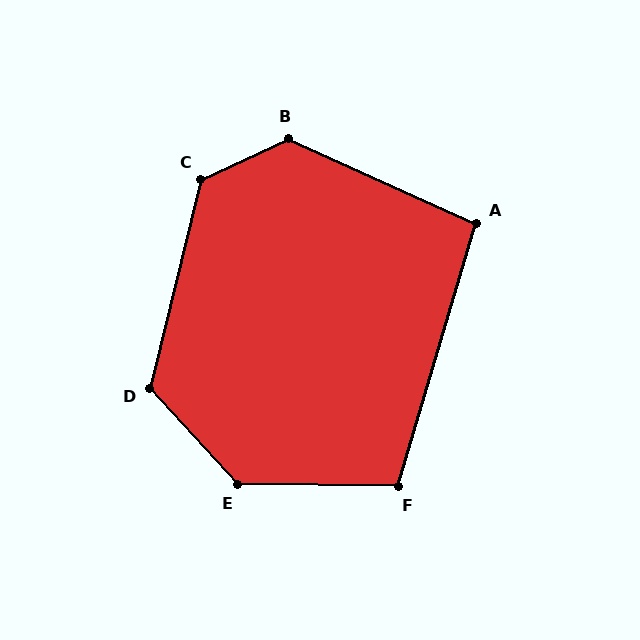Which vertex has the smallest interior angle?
A, at approximately 98 degrees.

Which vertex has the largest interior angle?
E, at approximately 133 degrees.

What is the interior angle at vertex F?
Approximately 106 degrees (obtuse).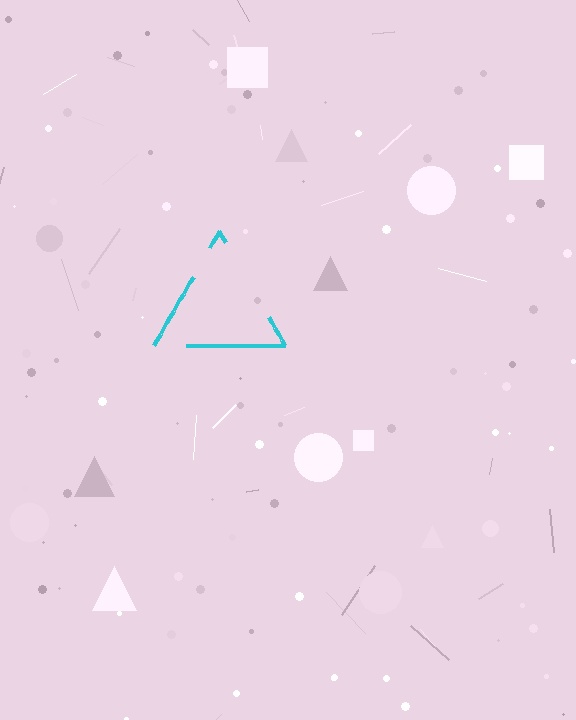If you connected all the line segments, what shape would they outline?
They would outline a triangle.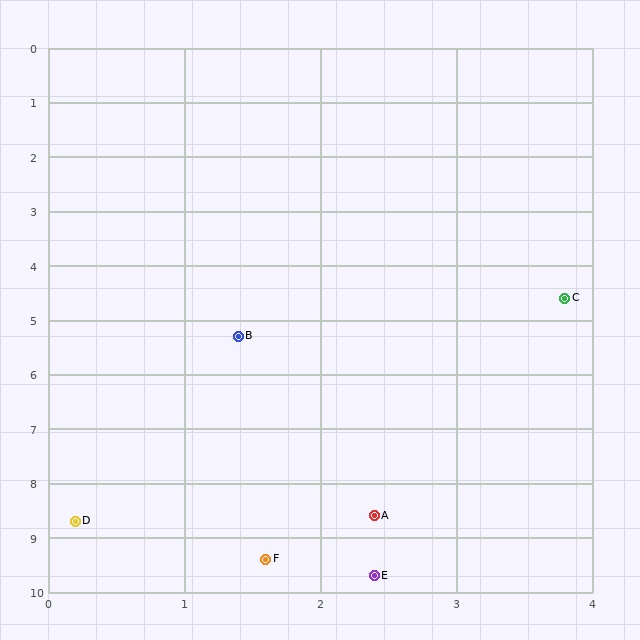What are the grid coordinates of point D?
Point D is at approximately (0.2, 8.7).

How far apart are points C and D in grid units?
Points C and D are about 5.5 grid units apart.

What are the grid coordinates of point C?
Point C is at approximately (3.8, 4.6).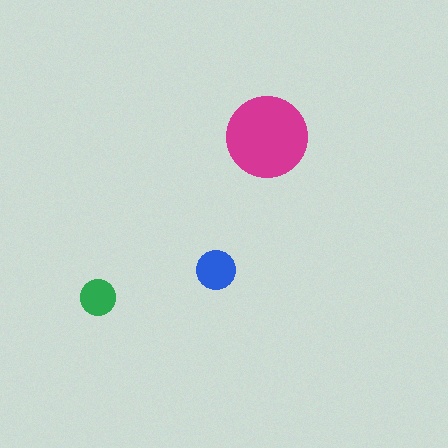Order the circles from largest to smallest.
the magenta one, the blue one, the green one.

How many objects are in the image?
There are 3 objects in the image.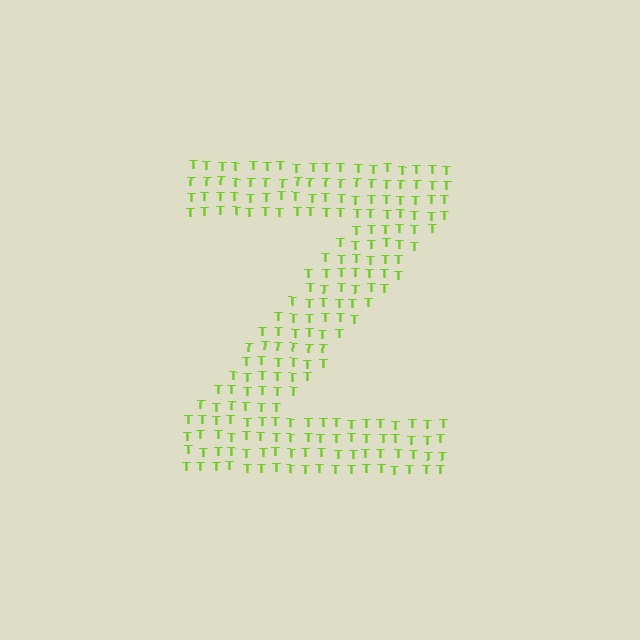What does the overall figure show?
The overall figure shows the letter Z.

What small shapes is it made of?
It is made of small letter T's.